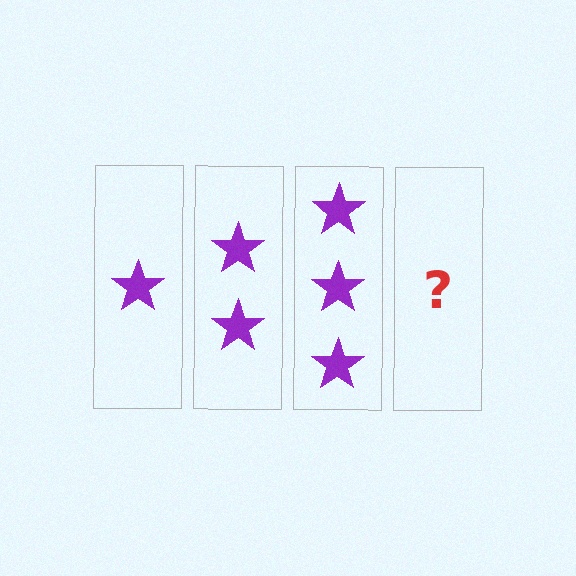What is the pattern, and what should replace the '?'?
The pattern is that each step adds one more star. The '?' should be 4 stars.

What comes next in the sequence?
The next element should be 4 stars.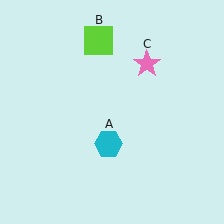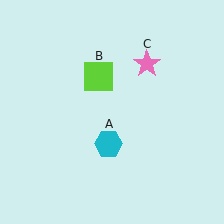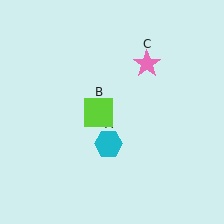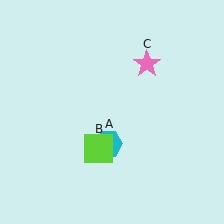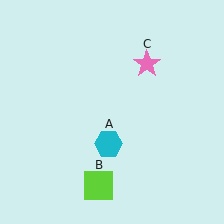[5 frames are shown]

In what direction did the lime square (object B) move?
The lime square (object B) moved down.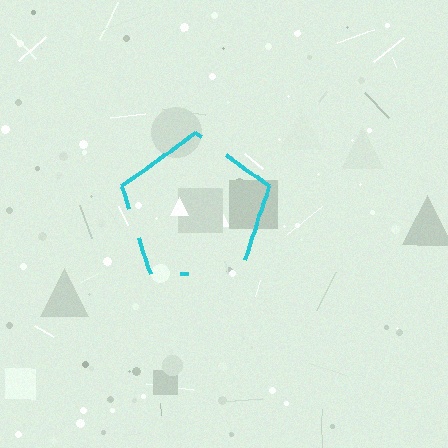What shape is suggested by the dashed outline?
The dashed outline suggests a pentagon.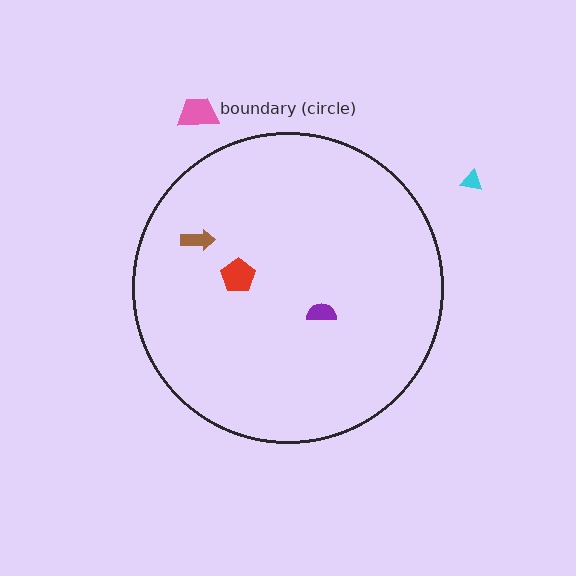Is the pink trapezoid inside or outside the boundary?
Outside.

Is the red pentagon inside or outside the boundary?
Inside.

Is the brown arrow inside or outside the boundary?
Inside.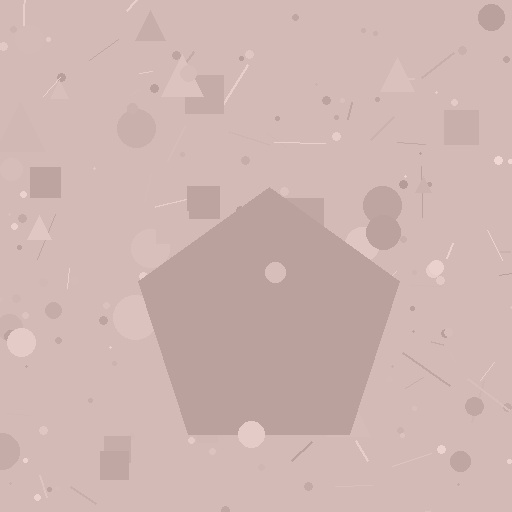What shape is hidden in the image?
A pentagon is hidden in the image.